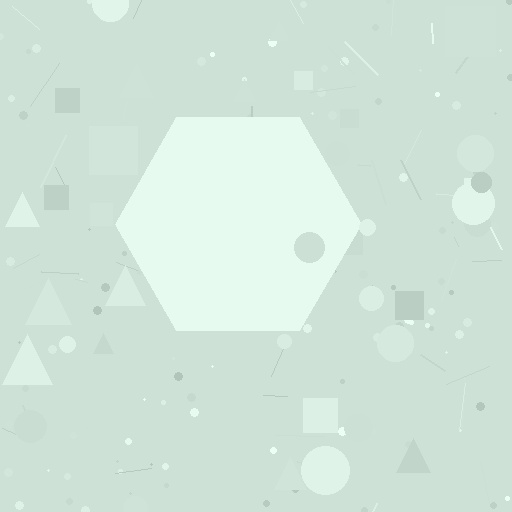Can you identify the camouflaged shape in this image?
The camouflaged shape is a hexagon.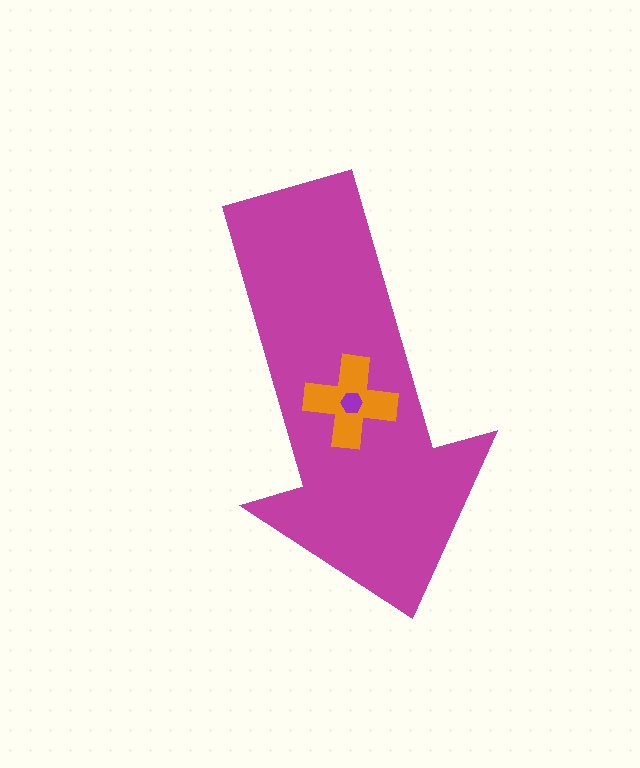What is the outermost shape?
The magenta arrow.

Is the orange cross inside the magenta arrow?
Yes.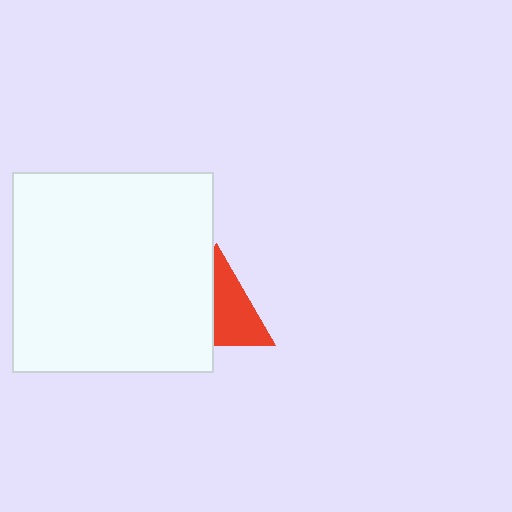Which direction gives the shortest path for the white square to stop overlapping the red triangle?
Moving left gives the shortest separation.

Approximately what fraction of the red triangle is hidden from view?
Roughly 45% of the red triangle is hidden behind the white square.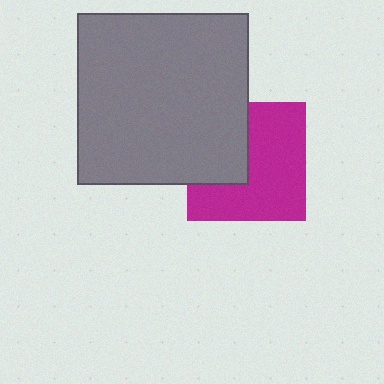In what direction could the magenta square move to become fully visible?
The magenta square could move right. That would shift it out from behind the gray square entirely.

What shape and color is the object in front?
The object in front is a gray square.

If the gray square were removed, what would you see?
You would see the complete magenta square.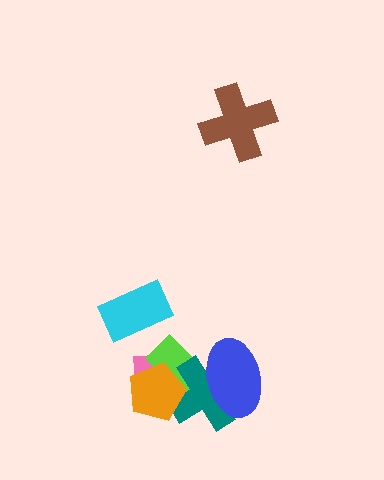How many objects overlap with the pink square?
3 objects overlap with the pink square.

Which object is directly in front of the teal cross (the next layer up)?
The blue ellipse is directly in front of the teal cross.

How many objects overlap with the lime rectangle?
4 objects overlap with the lime rectangle.